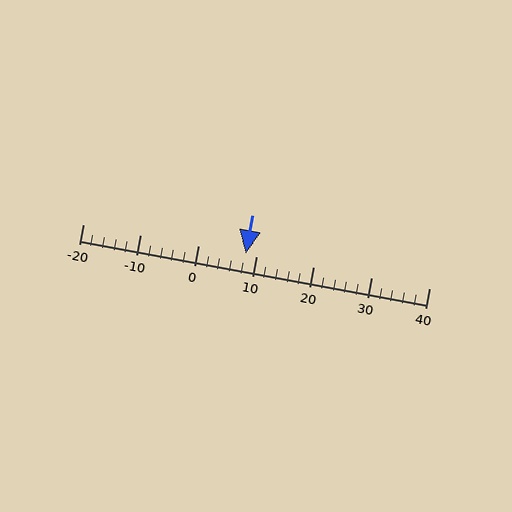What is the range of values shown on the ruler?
The ruler shows values from -20 to 40.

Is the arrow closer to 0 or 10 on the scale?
The arrow is closer to 10.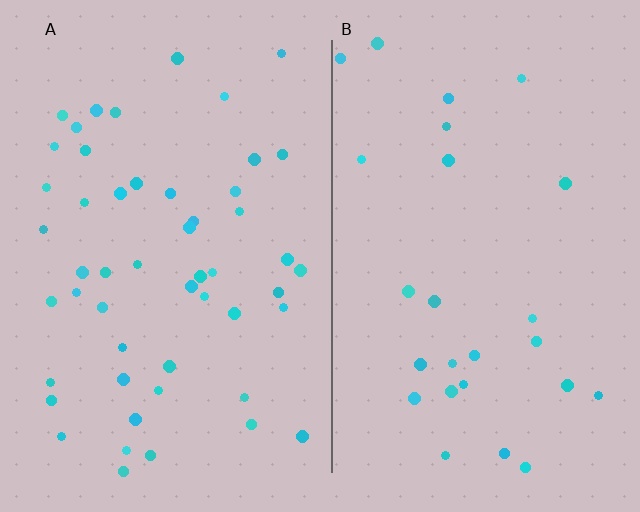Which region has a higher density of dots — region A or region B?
A (the left).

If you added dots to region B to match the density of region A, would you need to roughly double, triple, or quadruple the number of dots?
Approximately double.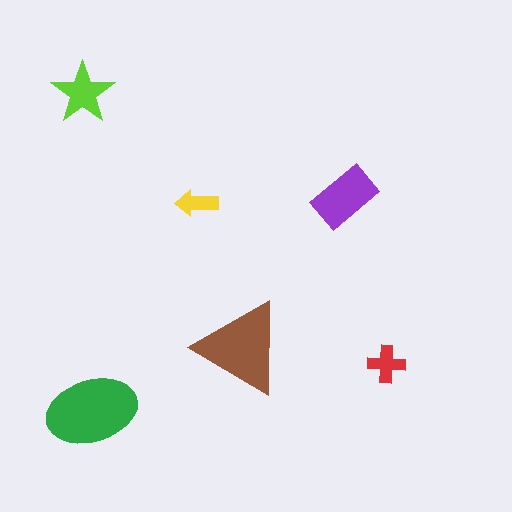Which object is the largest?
The green ellipse.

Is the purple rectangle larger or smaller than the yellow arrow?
Larger.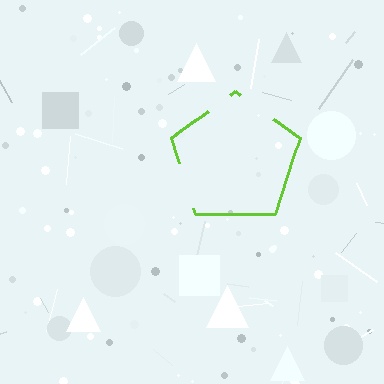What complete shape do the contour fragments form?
The contour fragments form a pentagon.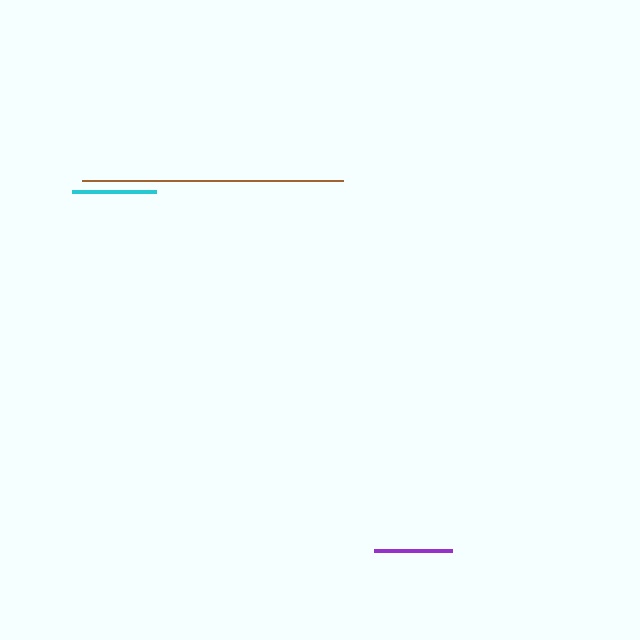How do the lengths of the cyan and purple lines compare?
The cyan and purple lines are approximately the same length.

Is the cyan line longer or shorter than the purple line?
The cyan line is longer than the purple line.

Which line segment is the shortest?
The purple line is the shortest at approximately 77 pixels.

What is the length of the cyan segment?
The cyan segment is approximately 84 pixels long.